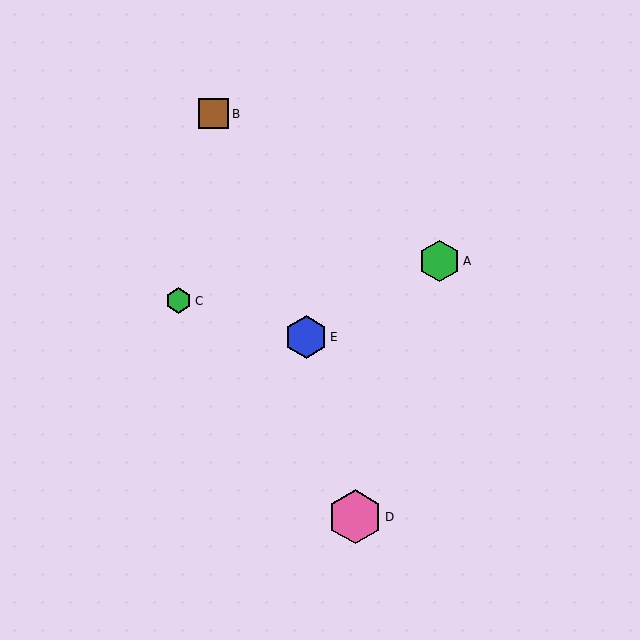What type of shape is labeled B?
Shape B is a brown square.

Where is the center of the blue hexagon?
The center of the blue hexagon is at (306, 337).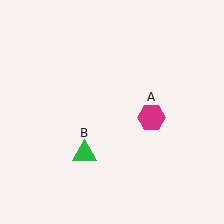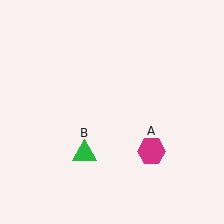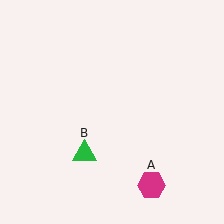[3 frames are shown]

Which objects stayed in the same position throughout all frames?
Green triangle (object B) remained stationary.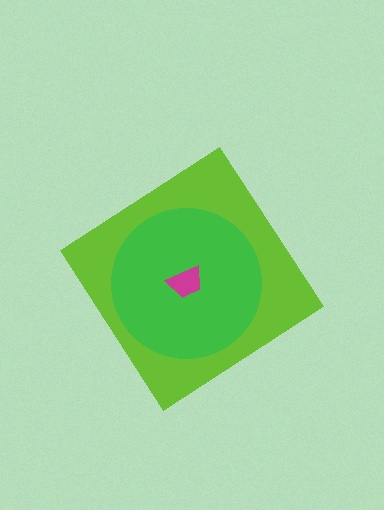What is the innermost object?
The magenta trapezoid.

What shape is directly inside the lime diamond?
The green circle.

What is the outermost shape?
The lime diamond.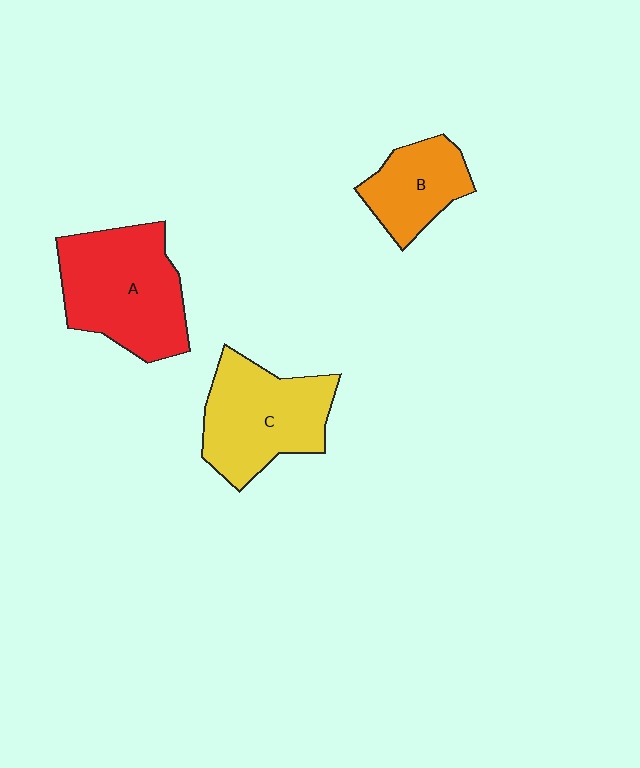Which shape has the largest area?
Shape A (red).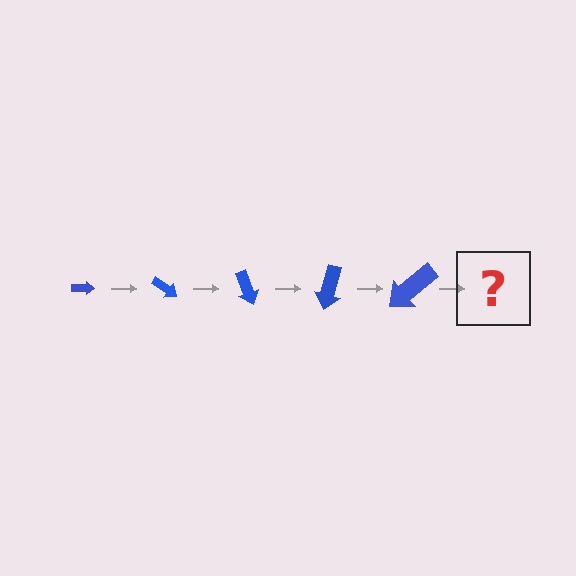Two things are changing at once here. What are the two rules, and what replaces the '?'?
The two rules are that the arrow grows larger each step and it rotates 35 degrees each step. The '?' should be an arrow, larger than the previous one and rotated 175 degrees from the start.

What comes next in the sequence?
The next element should be an arrow, larger than the previous one and rotated 175 degrees from the start.